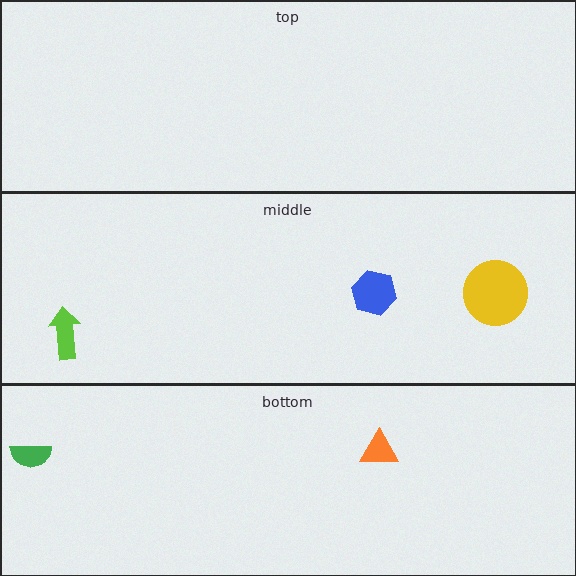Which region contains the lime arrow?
The middle region.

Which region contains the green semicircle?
The bottom region.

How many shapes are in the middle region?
3.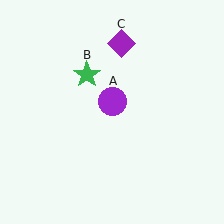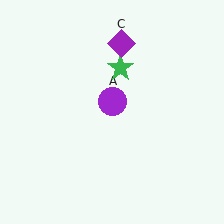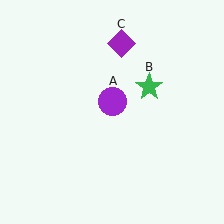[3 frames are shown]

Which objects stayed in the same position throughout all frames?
Purple circle (object A) and purple diamond (object C) remained stationary.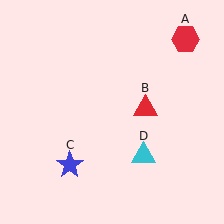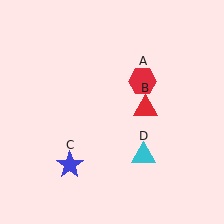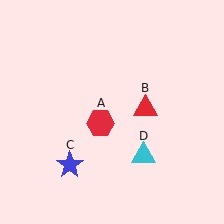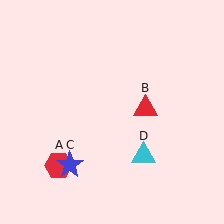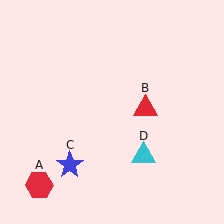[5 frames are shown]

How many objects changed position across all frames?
1 object changed position: red hexagon (object A).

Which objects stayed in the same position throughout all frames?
Red triangle (object B) and blue star (object C) and cyan triangle (object D) remained stationary.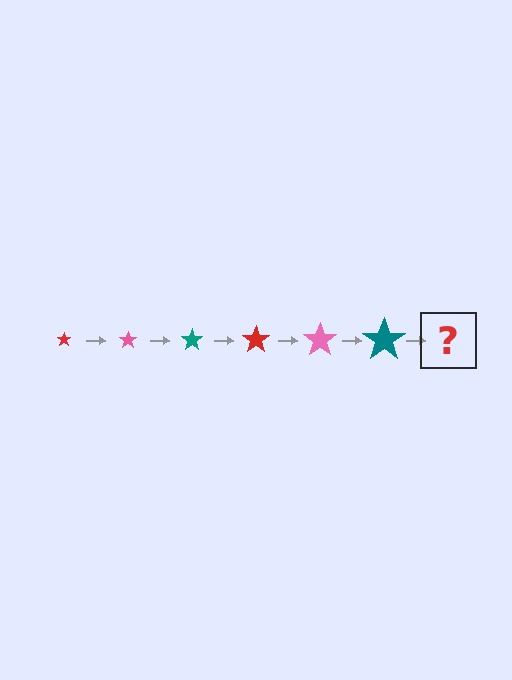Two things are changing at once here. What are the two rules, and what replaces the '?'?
The two rules are that the star grows larger each step and the color cycles through red, pink, and teal. The '?' should be a red star, larger than the previous one.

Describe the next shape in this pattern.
It should be a red star, larger than the previous one.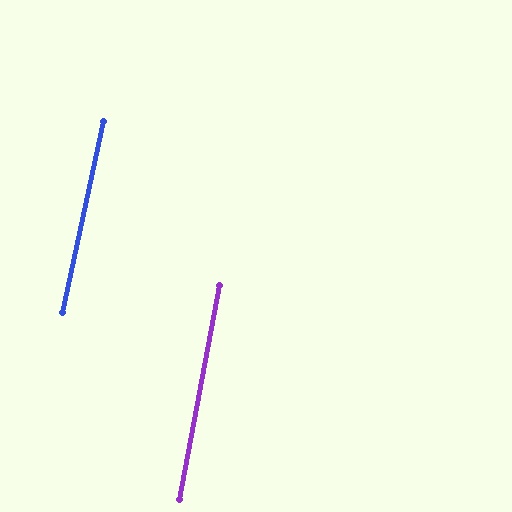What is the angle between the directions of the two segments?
Approximately 2 degrees.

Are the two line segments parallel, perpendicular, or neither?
Parallel — their directions differ by only 1.6°.